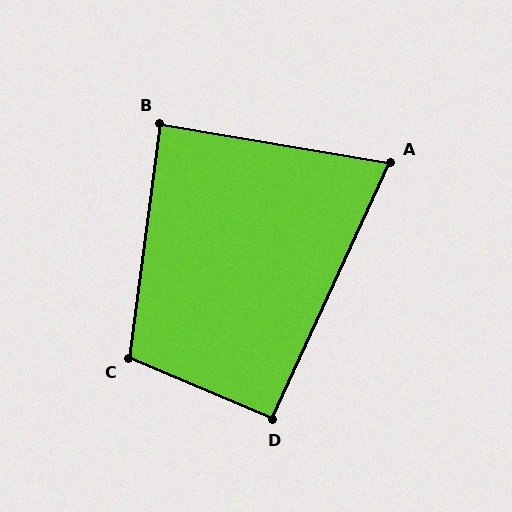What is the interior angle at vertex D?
Approximately 92 degrees (approximately right).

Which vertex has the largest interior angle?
C, at approximately 105 degrees.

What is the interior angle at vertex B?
Approximately 88 degrees (approximately right).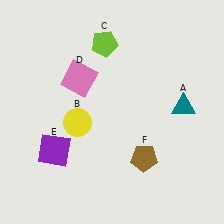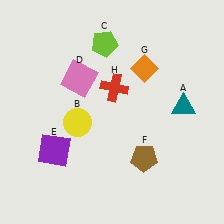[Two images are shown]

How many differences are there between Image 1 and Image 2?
There are 2 differences between the two images.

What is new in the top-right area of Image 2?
An orange diamond (G) was added in the top-right area of Image 2.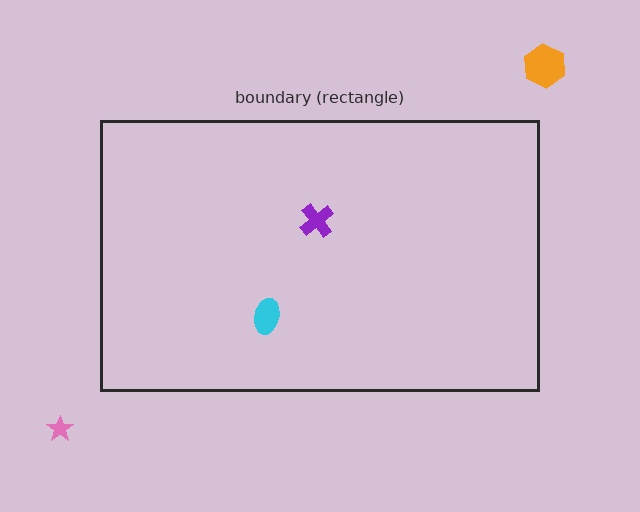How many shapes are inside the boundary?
2 inside, 2 outside.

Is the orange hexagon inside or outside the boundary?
Outside.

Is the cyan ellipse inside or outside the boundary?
Inside.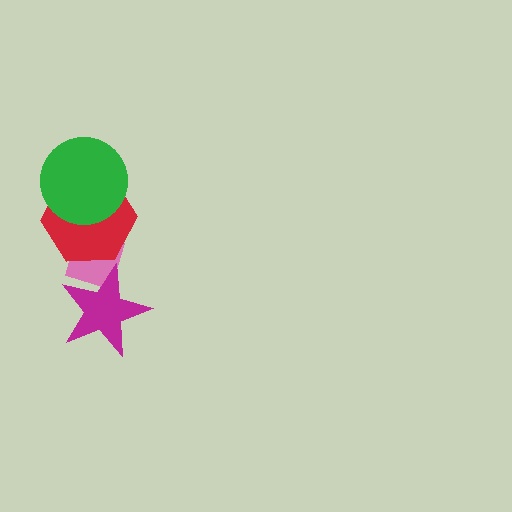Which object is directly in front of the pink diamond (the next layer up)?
The red hexagon is directly in front of the pink diamond.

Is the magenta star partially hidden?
No, no other shape covers it.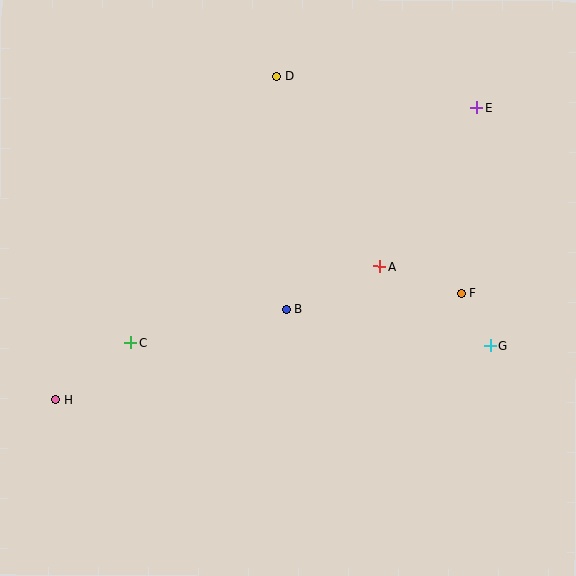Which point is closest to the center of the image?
Point B at (286, 309) is closest to the center.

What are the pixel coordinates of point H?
Point H is at (56, 399).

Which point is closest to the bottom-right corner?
Point G is closest to the bottom-right corner.